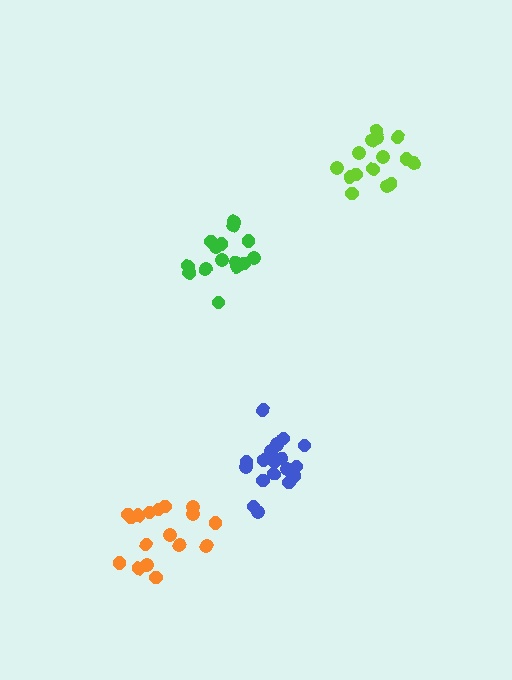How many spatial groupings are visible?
There are 4 spatial groupings.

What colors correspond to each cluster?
The clusters are colored: green, orange, blue, lime.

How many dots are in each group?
Group 1: 15 dots, Group 2: 17 dots, Group 3: 18 dots, Group 4: 15 dots (65 total).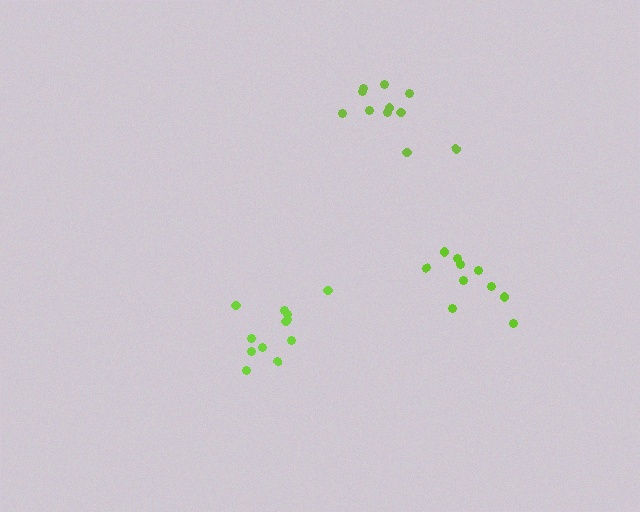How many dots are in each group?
Group 1: 12 dots, Group 2: 10 dots, Group 3: 11 dots (33 total).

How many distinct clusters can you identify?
There are 3 distinct clusters.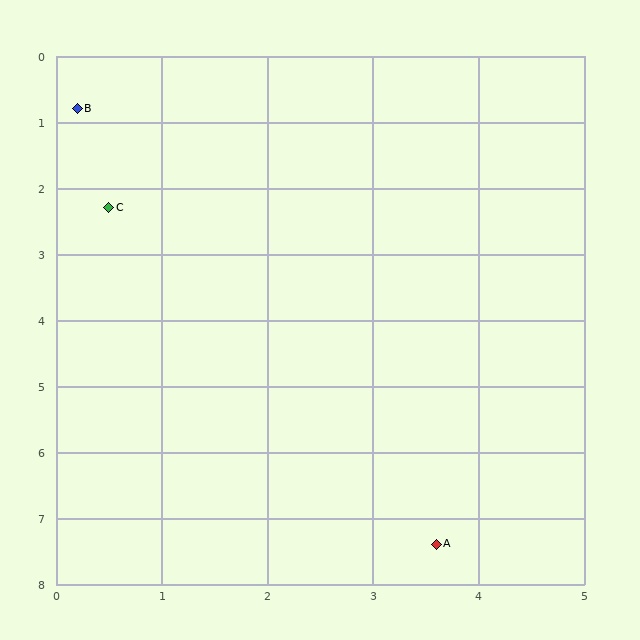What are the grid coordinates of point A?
Point A is at approximately (3.6, 7.4).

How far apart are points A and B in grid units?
Points A and B are about 7.4 grid units apart.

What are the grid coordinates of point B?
Point B is at approximately (0.2, 0.8).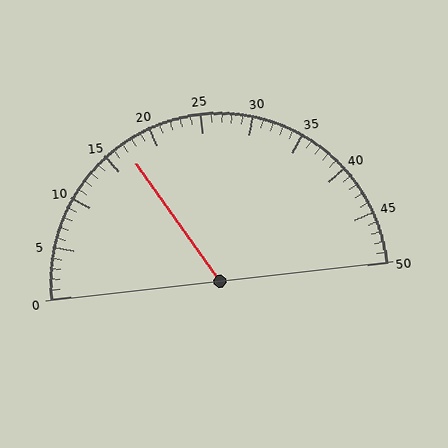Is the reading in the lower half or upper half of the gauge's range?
The reading is in the lower half of the range (0 to 50).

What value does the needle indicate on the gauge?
The needle indicates approximately 17.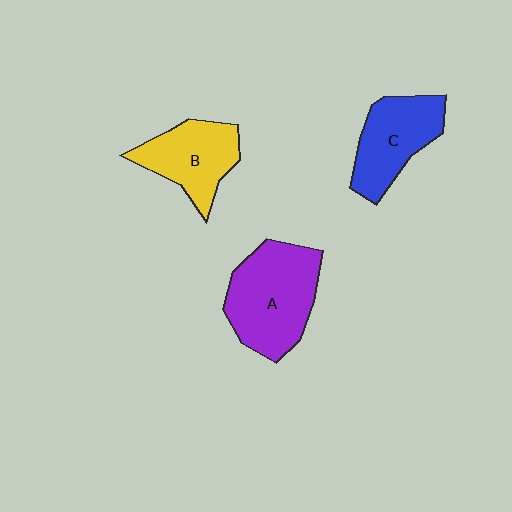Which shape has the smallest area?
Shape B (yellow).